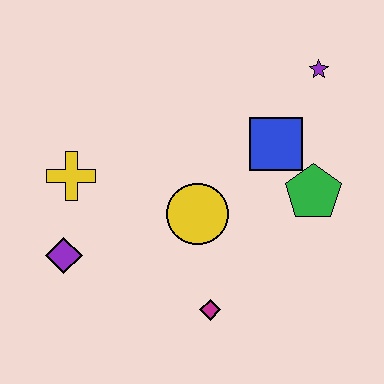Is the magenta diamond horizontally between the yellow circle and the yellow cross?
No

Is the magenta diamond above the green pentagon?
No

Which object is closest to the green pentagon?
The blue square is closest to the green pentagon.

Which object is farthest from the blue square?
The purple diamond is farthest from the blue square.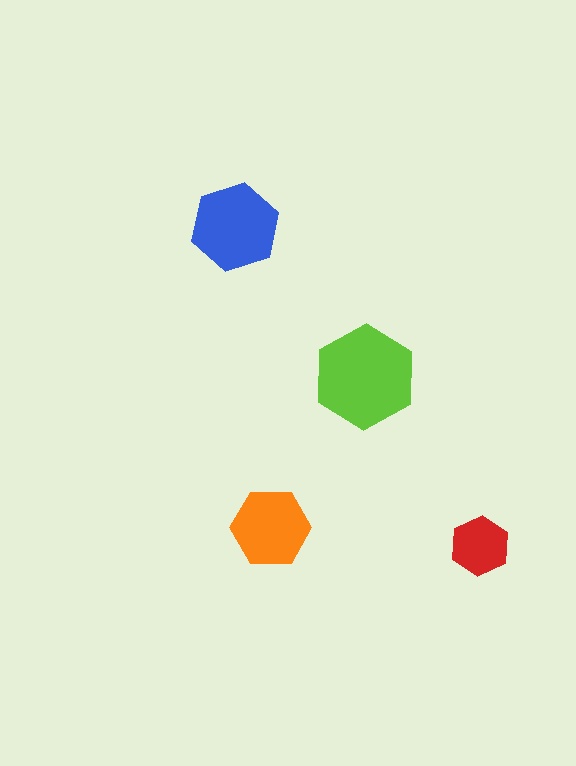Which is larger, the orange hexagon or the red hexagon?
The orange one.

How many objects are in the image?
There are 4 objects in the image.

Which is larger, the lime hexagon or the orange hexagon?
The lime one.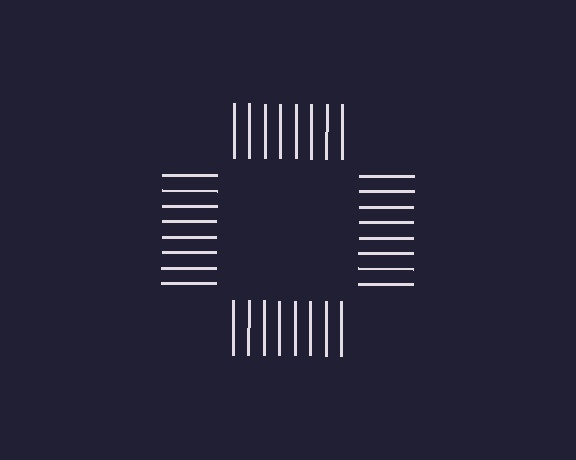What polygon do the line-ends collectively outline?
An illusory square — the line segments terminate on its edges but no continuous stroke is drawn.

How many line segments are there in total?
32 — 8 along each of the 4 edges.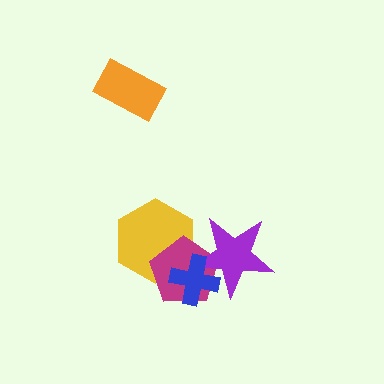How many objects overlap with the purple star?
2 objects overlap with the purple star.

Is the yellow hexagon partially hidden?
Yes, it is partially covered by another shape.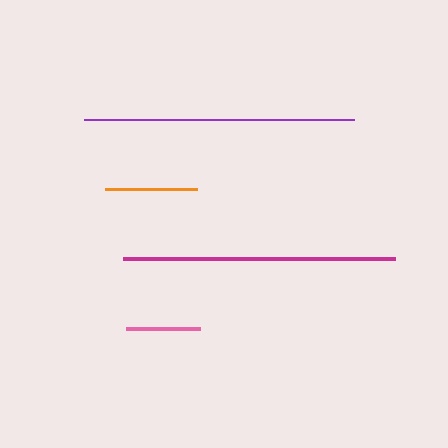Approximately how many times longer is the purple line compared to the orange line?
The purple line is approximately 2.9 times the length of the orange line.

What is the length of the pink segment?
The pink segment is approximately 74 pixels long.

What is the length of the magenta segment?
The magenta segment is approximately 273 pixels long.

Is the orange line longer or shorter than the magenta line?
The magenta line is longer than the orange line.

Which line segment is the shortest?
The pink line is the shortest at approximately 74 pixels.